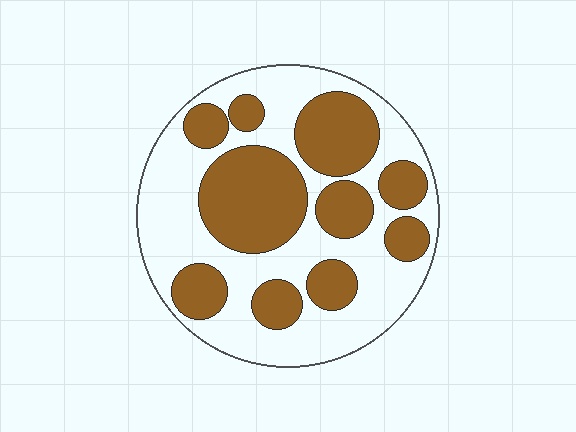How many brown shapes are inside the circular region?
10.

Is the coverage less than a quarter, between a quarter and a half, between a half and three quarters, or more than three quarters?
Between a quarter and a half.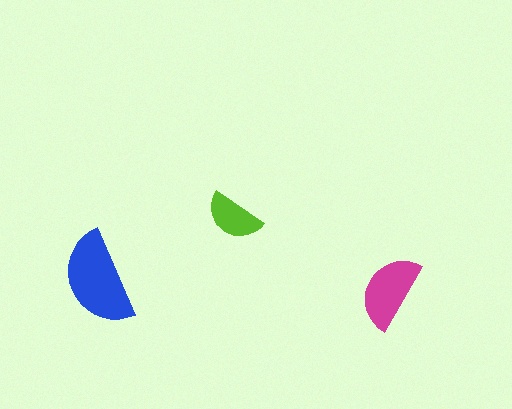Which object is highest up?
The lime semicircle is topmost.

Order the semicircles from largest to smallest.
the blue one, the magenta one, the lime one.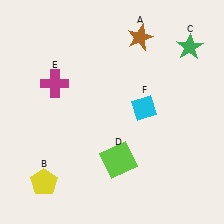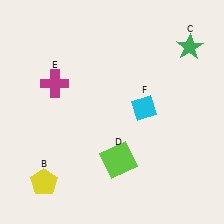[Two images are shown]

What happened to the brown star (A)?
The brown star (A) was removed in Image 2. It was in the top-right area of Image 1.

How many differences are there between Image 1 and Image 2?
There is 1 difference between the two images.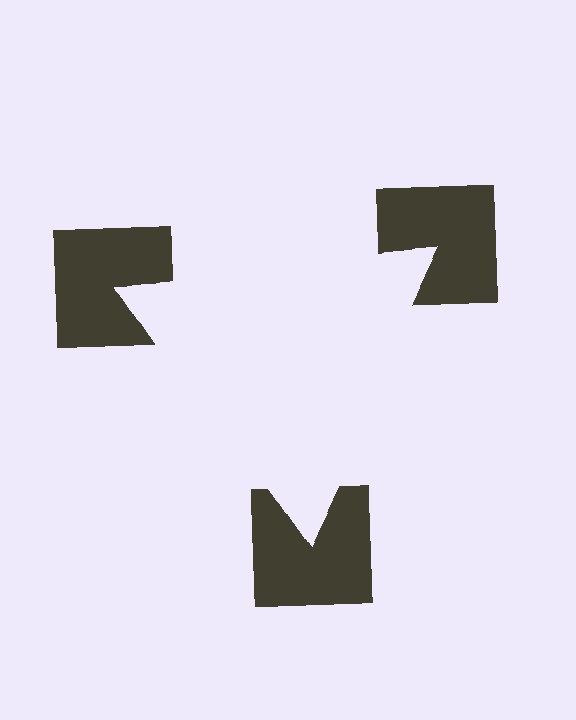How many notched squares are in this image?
There are 3 — one at each vertex of the illusory triangle.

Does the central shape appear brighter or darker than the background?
It typically appears slightly brighter than the background, even though no actual brightness change is drawn.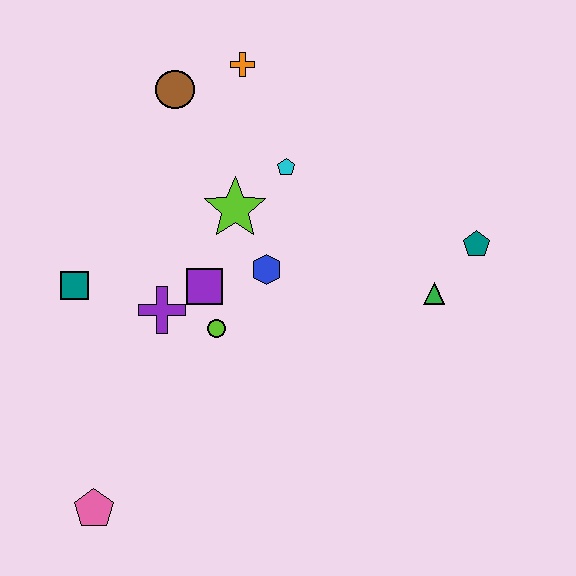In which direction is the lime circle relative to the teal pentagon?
The lime circle is to the left of the teal pentagon.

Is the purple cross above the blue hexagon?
No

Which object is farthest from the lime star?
The pink pentagon is farthest from the lime star.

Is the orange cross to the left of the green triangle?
Yes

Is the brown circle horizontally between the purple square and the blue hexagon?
No